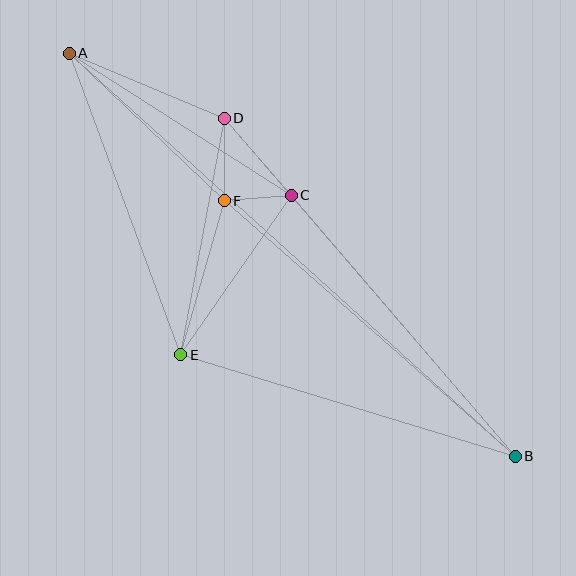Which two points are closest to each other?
Points C and F are closest to each other.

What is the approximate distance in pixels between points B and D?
The distance between B and D is approximately 446 pixels.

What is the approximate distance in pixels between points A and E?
The distance between A and E is approximately 321 pixels.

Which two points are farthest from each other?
Points A and B are farthest from each other.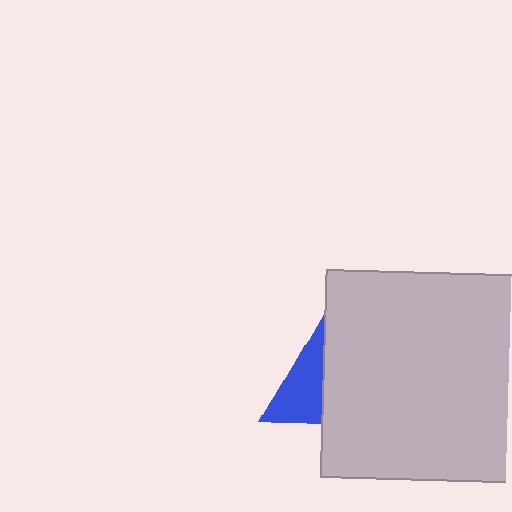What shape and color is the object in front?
The object in front is a light gray rectangle.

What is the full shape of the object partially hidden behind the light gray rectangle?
The partially hidden object is a blue triangle.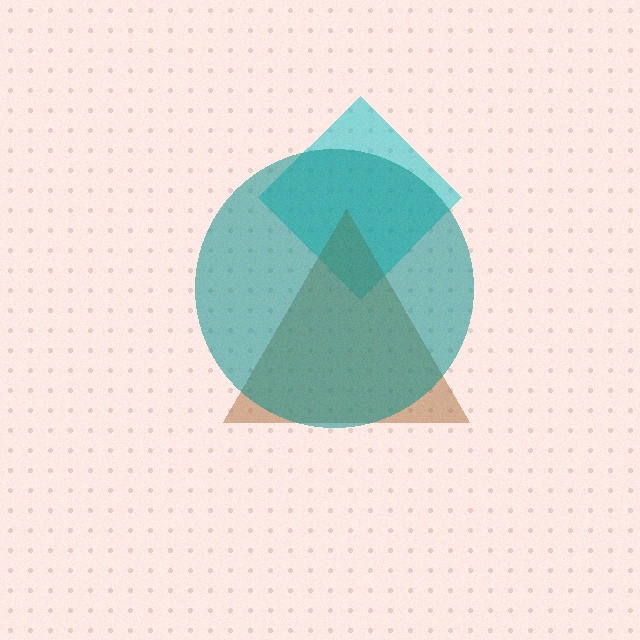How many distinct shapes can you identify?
There are 3 distinct shapes: a cyan diamond, a brown triangle, a teal circle.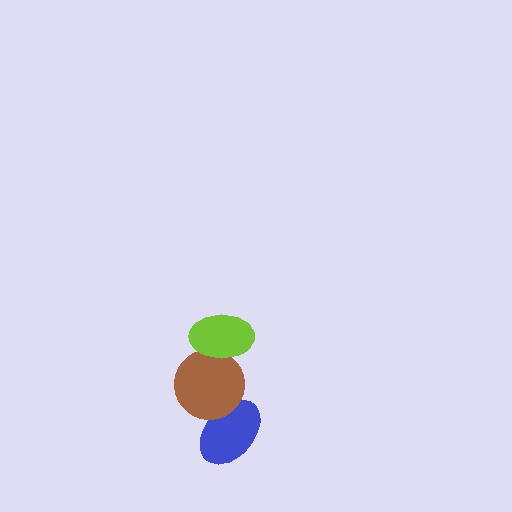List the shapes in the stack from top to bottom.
From top to bottom: the lime ellipse, the brown circle, the blue ellipse.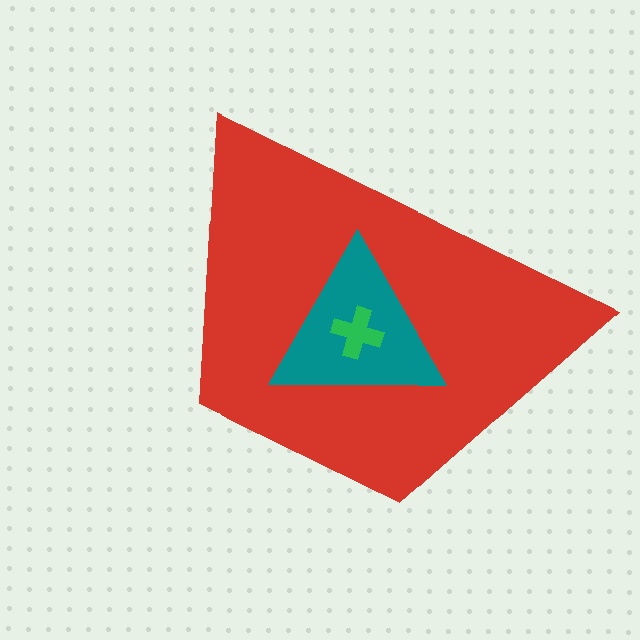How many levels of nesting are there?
3.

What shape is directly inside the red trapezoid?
The teal triangle.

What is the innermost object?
The green cross.